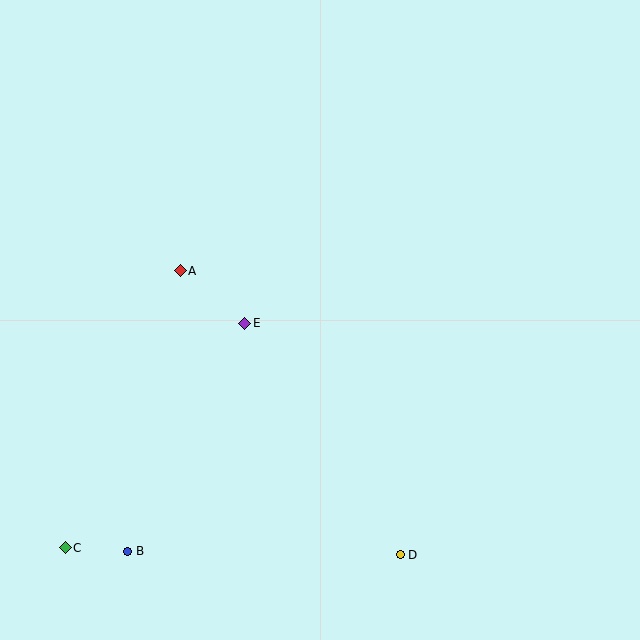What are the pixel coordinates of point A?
Point A is at (180, 271).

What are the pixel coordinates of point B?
Point B is at (128, 551).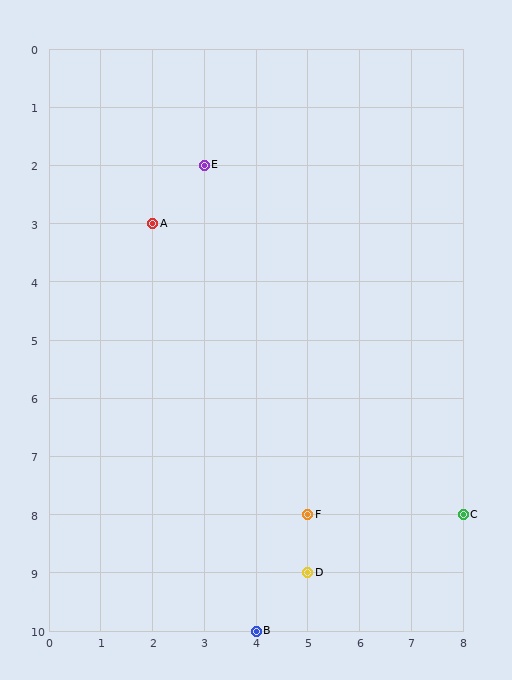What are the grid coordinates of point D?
Point D is at grid coordinates (5, 9).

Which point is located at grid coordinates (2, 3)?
Point A is at (2, 3).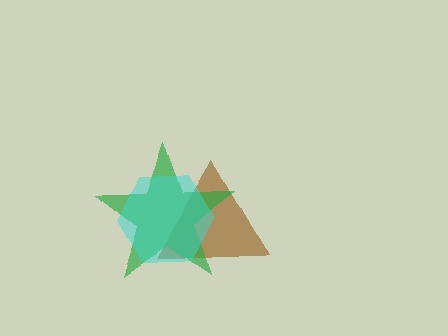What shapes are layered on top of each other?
The layered shapes are: a brown triangle, a green star, a cyan hexagon.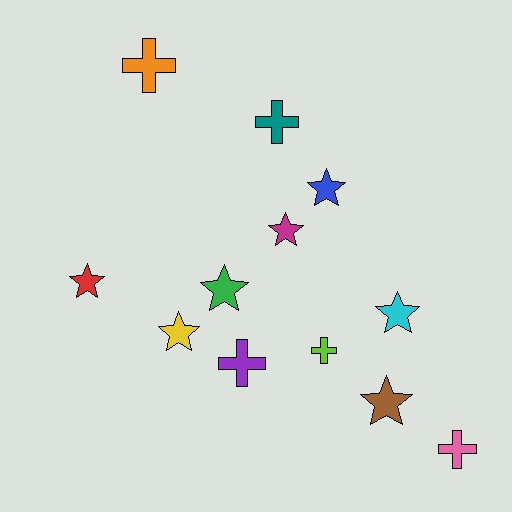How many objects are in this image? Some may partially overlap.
There are 12 objects.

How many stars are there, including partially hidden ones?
There are 7 stars.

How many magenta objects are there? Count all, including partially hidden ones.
There is 1 magenta object.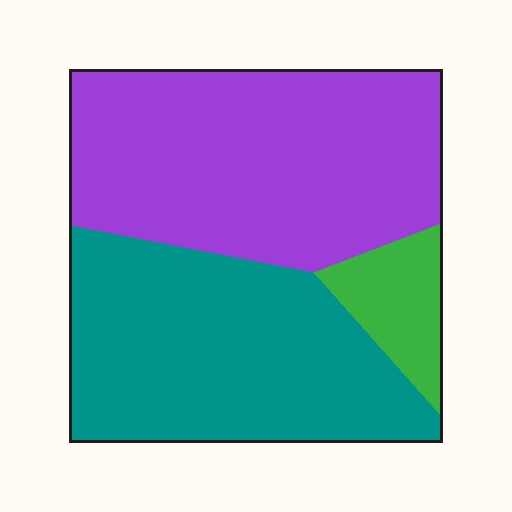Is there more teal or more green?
Teal.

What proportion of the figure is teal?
Teal covers 43% of the figure.